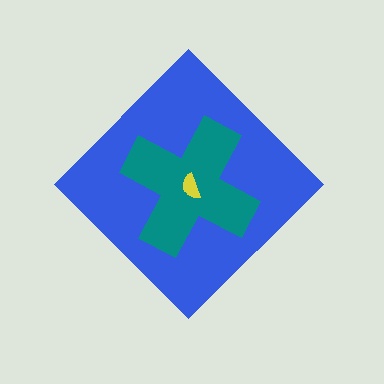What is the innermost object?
The yellow semicircle.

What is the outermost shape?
The blue diamond.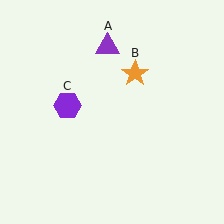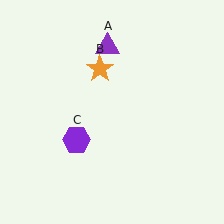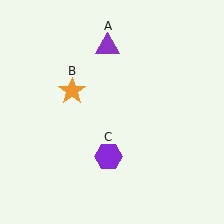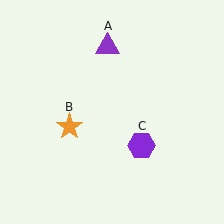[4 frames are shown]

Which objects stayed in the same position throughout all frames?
Purple triangle (object A) remained stationary.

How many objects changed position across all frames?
2 objects changed position: orange star (object B), purple hexagon (object C).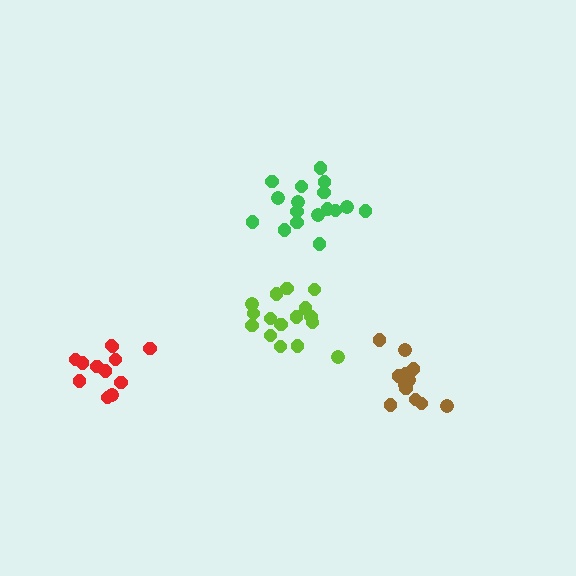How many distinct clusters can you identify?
There are 4 distinct clusters.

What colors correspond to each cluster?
The clusters are colored: green, lime, red, brown.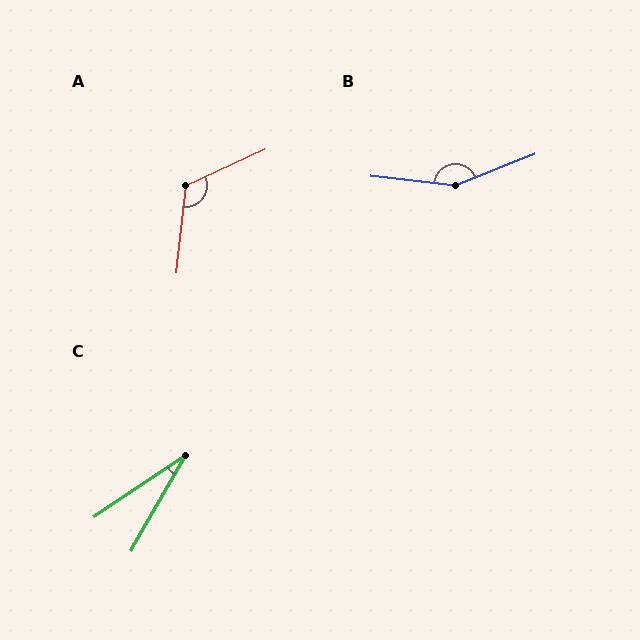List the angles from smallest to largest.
C (27°), A (121°), B (152°).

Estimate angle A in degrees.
Approximately 121 degrees.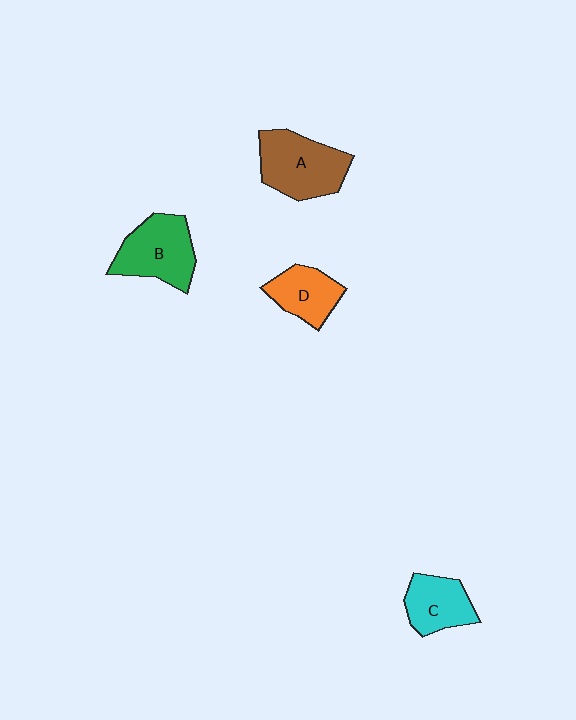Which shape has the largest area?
Shape A (brown).